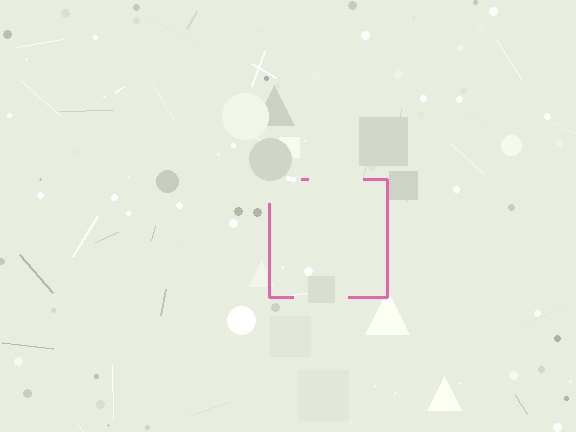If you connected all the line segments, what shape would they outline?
They would outline a square.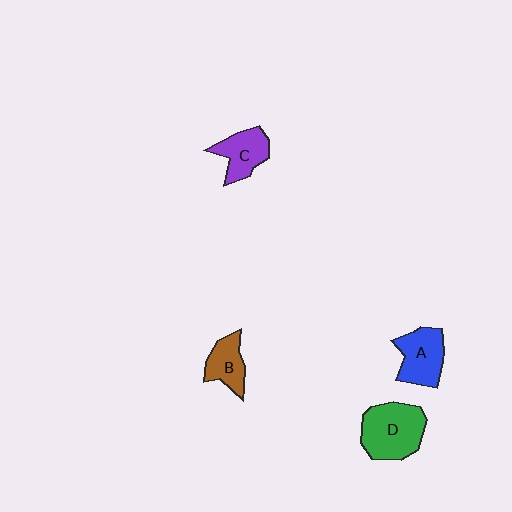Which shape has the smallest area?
Shape B (brown).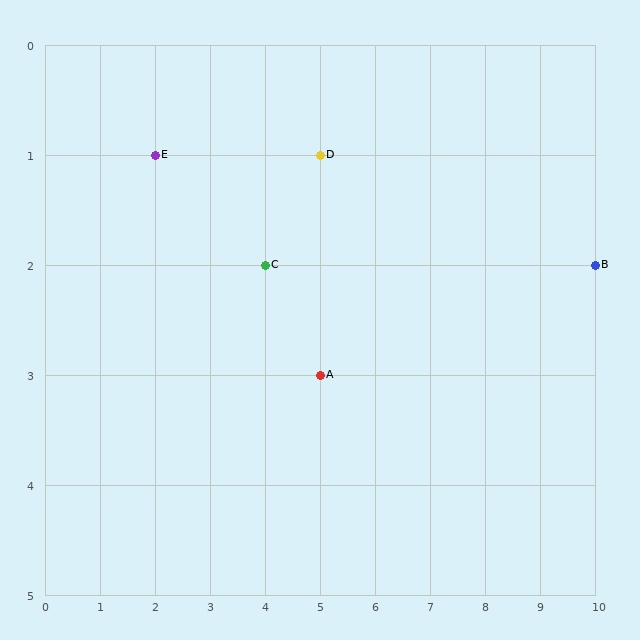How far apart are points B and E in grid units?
Points B and E are 8 columns and 1 row apart (about 8.1 grid units diagonally).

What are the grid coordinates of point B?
Point B is at grid coordinates (10, 2).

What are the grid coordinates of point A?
Point A is at grid coordinates (5, 3).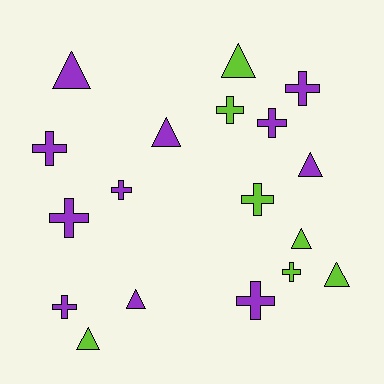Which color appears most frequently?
Purple, with 11 objects.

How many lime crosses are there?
There are 3 lime crosses.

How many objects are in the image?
There are 18 objects.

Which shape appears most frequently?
Cross, with 10 objects.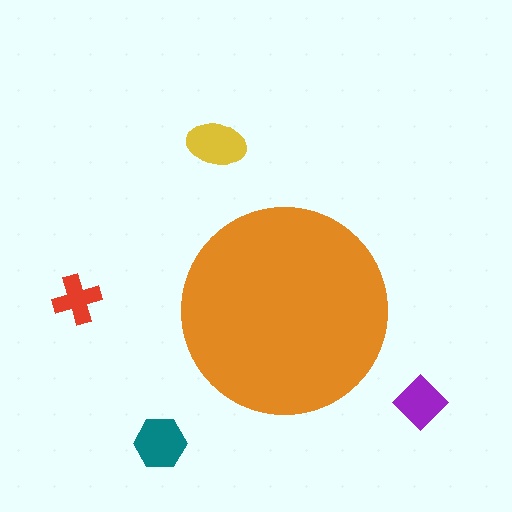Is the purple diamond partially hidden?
No, the purple diamond is fully visible.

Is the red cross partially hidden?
No, the red cross is fully visible.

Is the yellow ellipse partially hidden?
No, the yellow ellipse is fully visible.